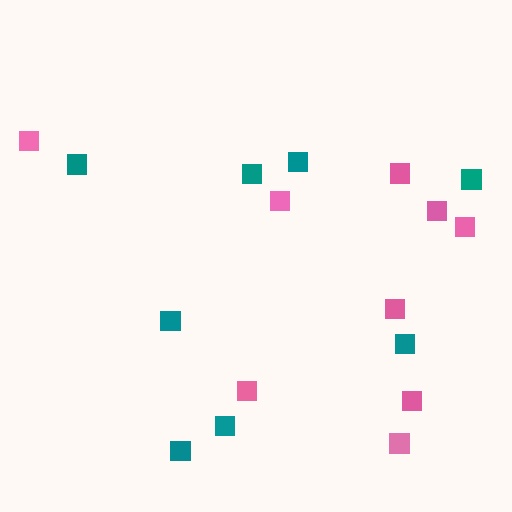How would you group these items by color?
There are 2 groups: one group of pink squares (9) and one group of teal squares (8).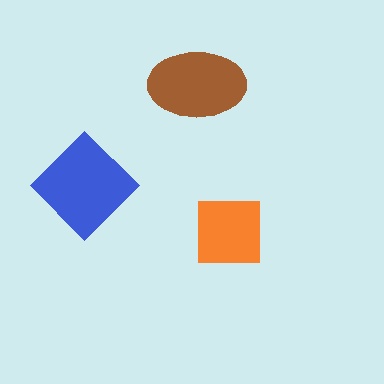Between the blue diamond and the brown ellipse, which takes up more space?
The blue diamond.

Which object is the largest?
The blue diamond.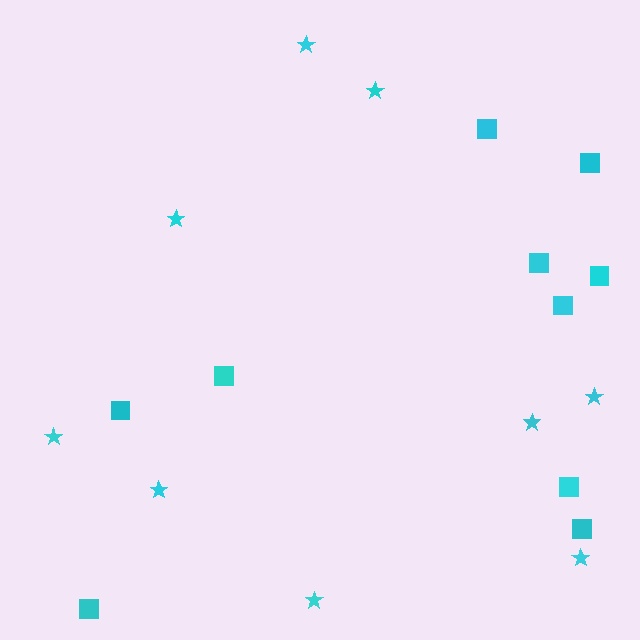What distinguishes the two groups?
There are 2 groups: one group of squares (10) and one group of stars (9).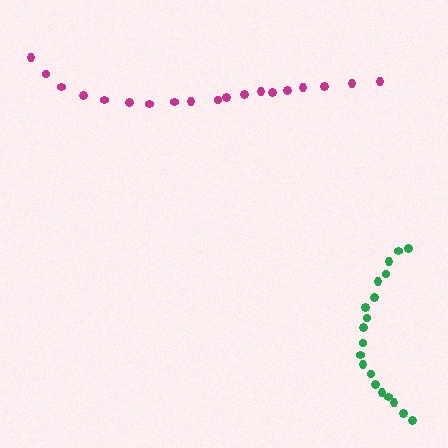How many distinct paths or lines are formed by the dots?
There are 2 distinct paths.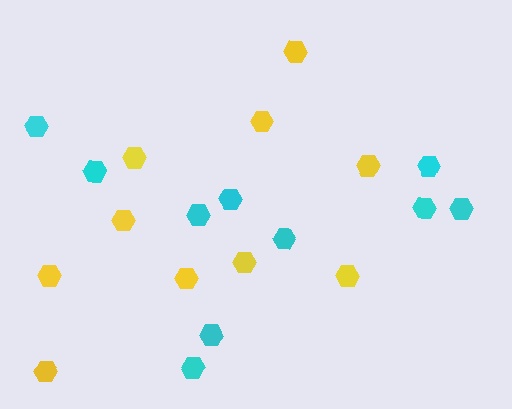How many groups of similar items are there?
There are 2 groups: one group of yellow hexagons (10) and one group of cyan hexagons (10).